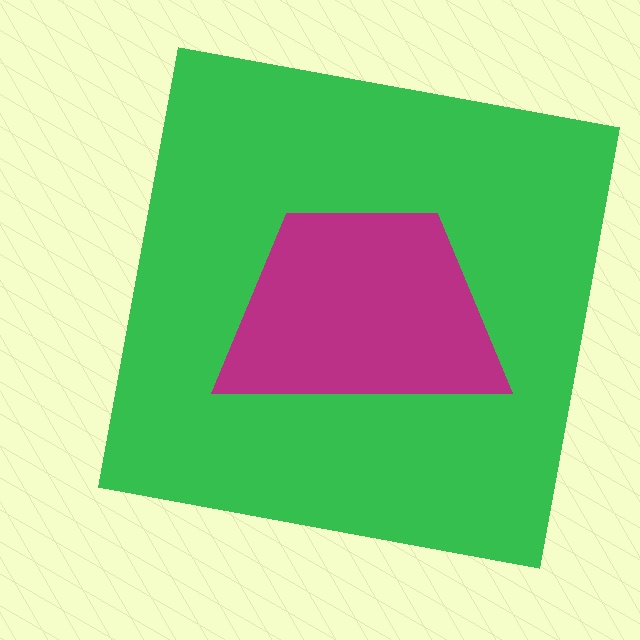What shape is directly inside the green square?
The magenta trapezoid.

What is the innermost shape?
The magenta trapezoid.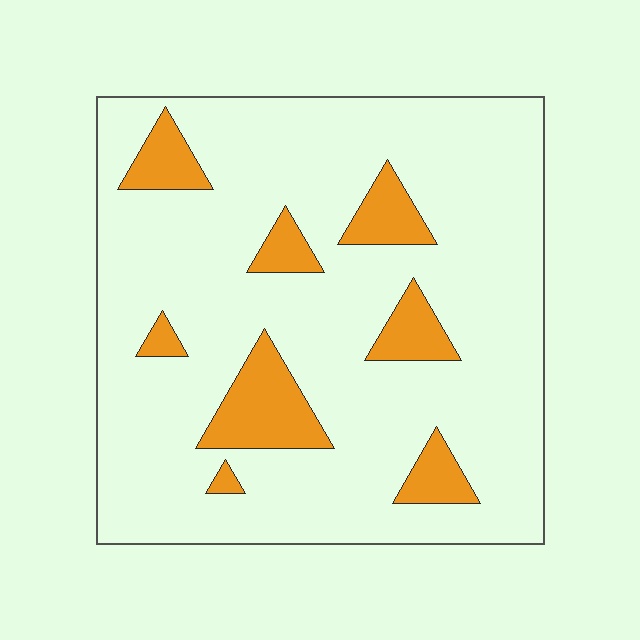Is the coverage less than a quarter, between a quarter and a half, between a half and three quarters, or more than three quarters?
Less than a quarter.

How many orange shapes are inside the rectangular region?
8.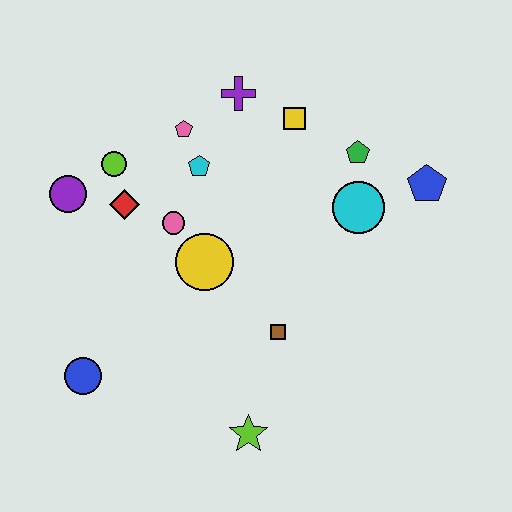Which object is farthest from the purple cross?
The lime star is farthest from the purple cross.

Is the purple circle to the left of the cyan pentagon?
Yes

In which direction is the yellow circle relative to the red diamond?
The yellow circle is to the right of the red diamond.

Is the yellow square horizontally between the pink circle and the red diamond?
No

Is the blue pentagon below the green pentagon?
Yes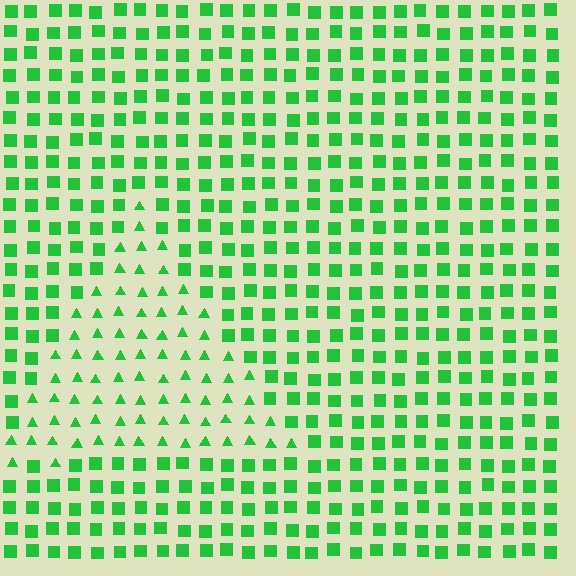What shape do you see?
I see a triangle.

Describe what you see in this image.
The image is filled with small green elements arranged in a uniform grid. A triangle-shaped region contains triangles, while the surrounding area contains squares. The boundary is defined purely by the change in element shape.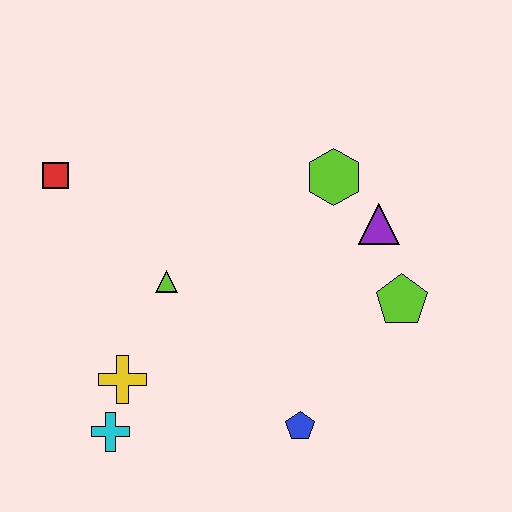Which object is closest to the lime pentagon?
The purple triangle is closest to the lime pentagon.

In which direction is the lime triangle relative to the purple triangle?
The lime triangle is to the left of the purple triangle.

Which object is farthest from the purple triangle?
The cyan cross is farthest from the purple triangle.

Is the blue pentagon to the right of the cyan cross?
Yes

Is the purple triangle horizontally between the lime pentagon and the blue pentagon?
Yes